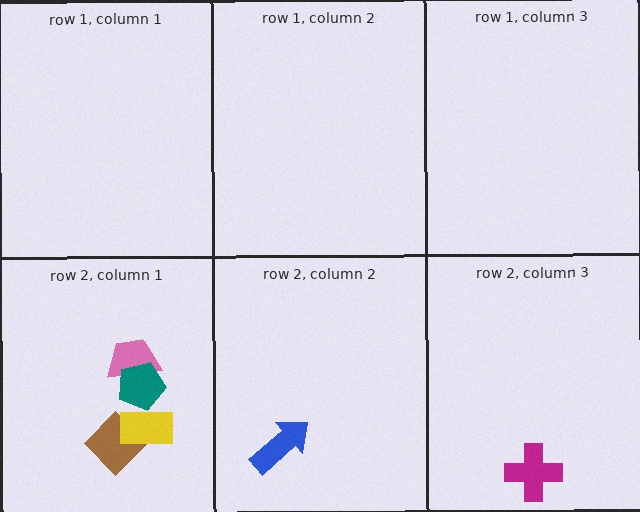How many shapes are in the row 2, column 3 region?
1.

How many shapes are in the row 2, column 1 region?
4.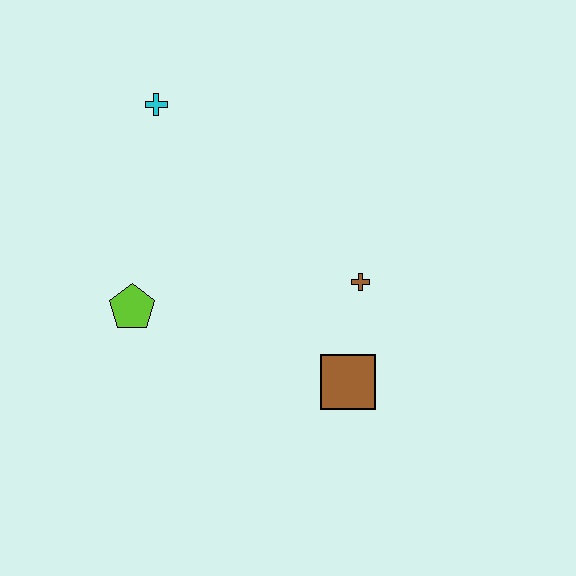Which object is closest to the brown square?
The brown cross is closest to the brown square.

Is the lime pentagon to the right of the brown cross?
No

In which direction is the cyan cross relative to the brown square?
The cyan cross is above the brown square.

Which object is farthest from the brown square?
The cyan cross is farthest from the brown square.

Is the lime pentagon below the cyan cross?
Yes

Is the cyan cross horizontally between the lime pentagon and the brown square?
Yes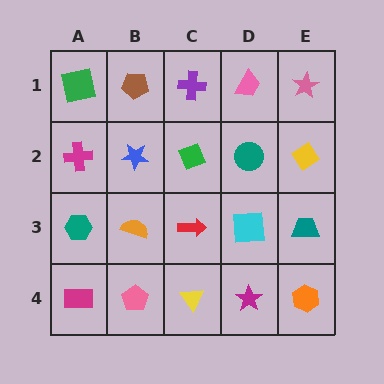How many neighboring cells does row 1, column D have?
3.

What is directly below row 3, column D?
A magenta star.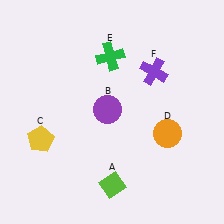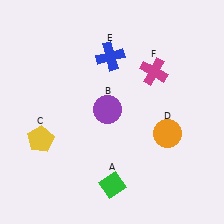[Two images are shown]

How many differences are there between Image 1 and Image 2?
There are 3 differences between the two images.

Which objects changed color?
A changed from lime to green. E changed from green to blue. F changed from purple to magenta.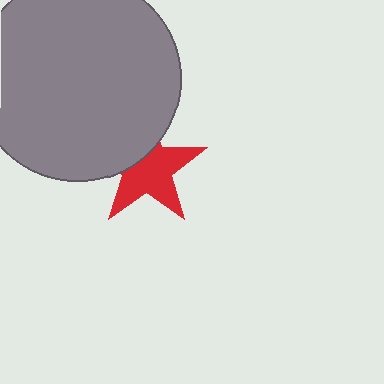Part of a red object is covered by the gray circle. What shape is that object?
It is a star.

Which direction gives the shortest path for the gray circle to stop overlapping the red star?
Moving up gives the shortest separation.